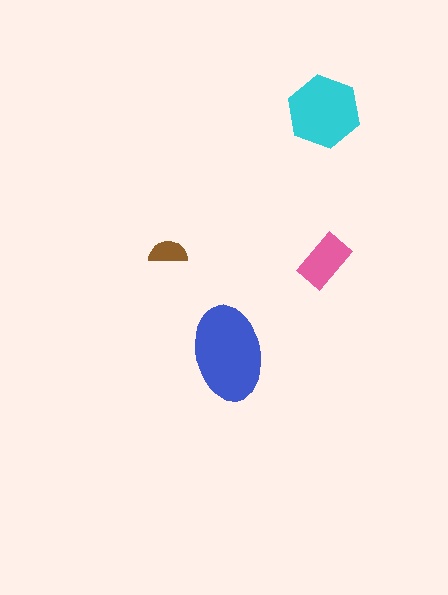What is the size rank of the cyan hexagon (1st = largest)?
2nd.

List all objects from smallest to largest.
The brown semicircle, the pink rectangle, the cyan hexagon, the blue ellipse.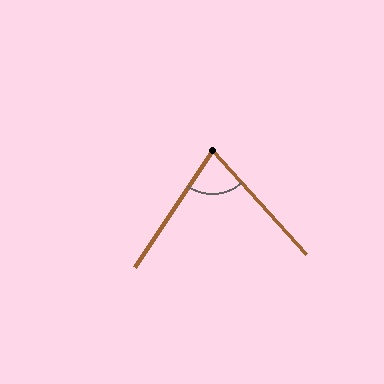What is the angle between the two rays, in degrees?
Approximately 76 degrees.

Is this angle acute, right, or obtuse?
It is acute.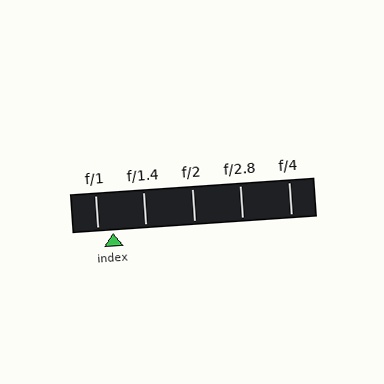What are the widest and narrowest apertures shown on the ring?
The widest aperture shown is f/1 and the narrowest is f/4.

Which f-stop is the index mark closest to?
The index mark is closest to f/1.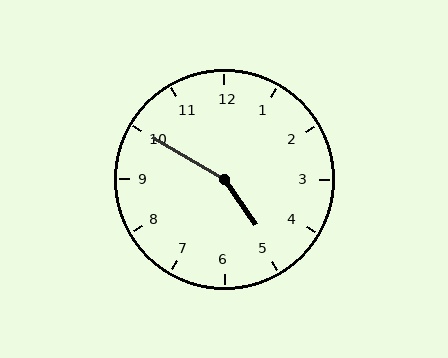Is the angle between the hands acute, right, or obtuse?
It is obtuse.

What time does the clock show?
4:50.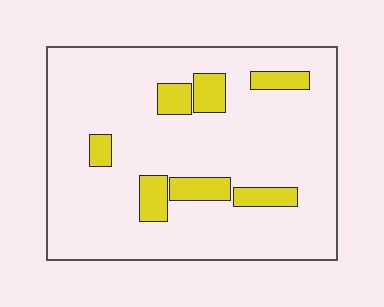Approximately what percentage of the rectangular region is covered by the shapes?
Approximately 15%.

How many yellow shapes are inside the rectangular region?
7.